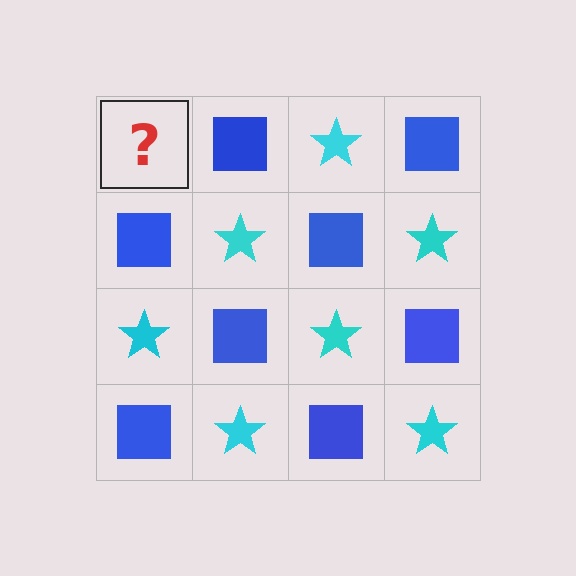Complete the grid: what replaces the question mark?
The question mark should be replaced with a cyan star.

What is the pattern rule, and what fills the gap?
The rule is that it alternates cyan star and blue square in a checkerboard pattern. The gap should be filled with a cyan star.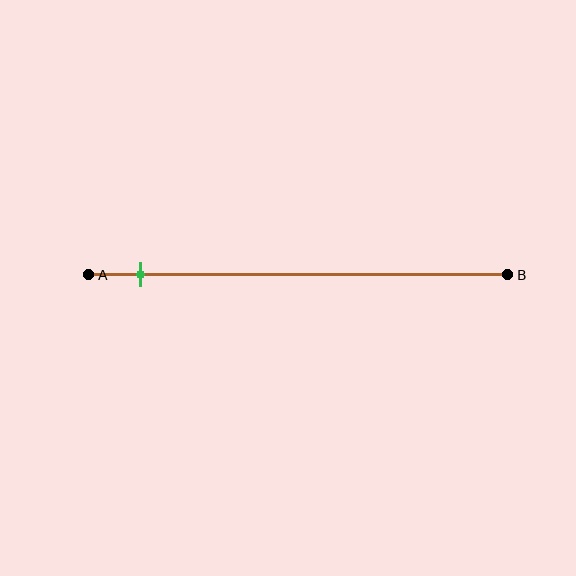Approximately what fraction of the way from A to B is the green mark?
The green mark is approximately 10% of the way from A to B.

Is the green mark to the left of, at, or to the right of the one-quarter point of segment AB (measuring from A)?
The green mark is to the left of the one-quarter point of segment AB.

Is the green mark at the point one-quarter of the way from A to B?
No, the mark is at about 10% from A, not at the 25% one-quarter point.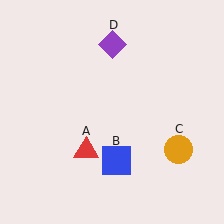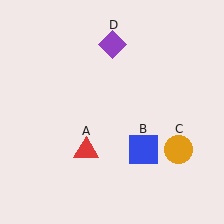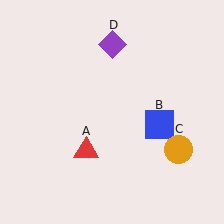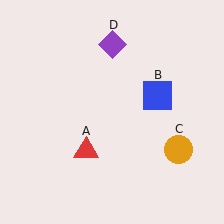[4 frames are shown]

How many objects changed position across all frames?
1 object changed position: blue square (object B).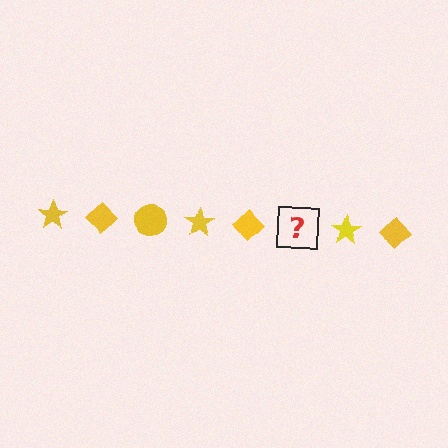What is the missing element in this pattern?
The missing element is a yellow circle.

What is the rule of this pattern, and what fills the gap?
The rule is that the pattern cycles through star, diamond, circle shapes in yellow. The gap should be filled with a yellow circle.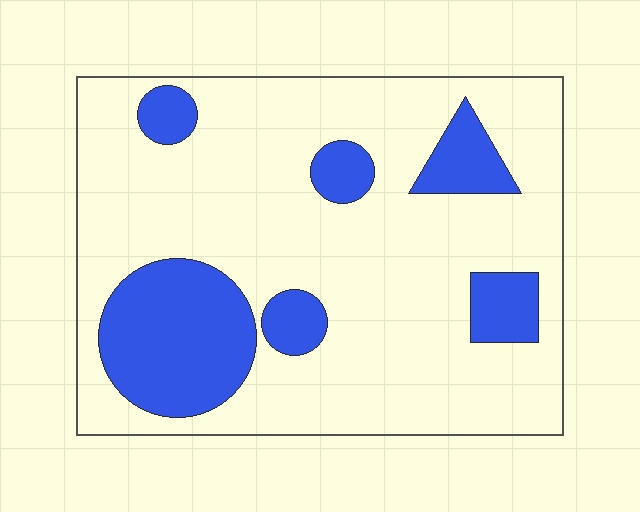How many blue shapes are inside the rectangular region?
6.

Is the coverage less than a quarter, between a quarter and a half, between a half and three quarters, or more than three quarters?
Less than a quarter.